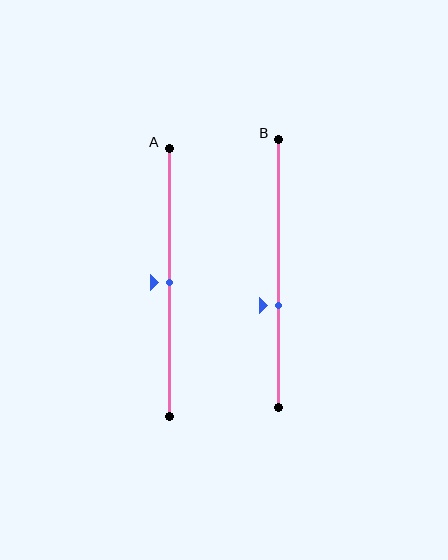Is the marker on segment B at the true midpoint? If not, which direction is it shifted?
No, the marker on segment B is shifted downward by about 12% of the segment length.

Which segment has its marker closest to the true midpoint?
Segment A has its marker closest to the true midpoint.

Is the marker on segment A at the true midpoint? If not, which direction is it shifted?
Yes, the marker on segment A is at the true midpoint.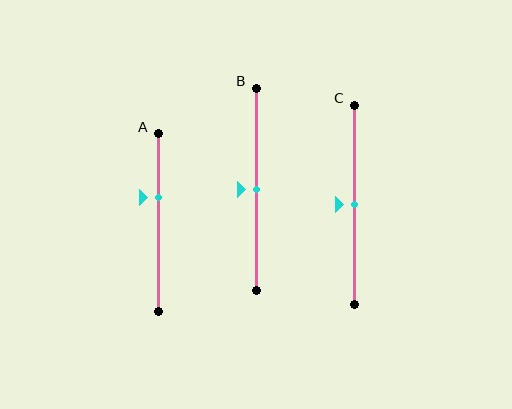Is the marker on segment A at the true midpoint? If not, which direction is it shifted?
No, the marker on segment A is shifted upward by about 14% of the segment length.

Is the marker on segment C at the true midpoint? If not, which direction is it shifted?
Yes, the marker on segment C is at the true midpoint.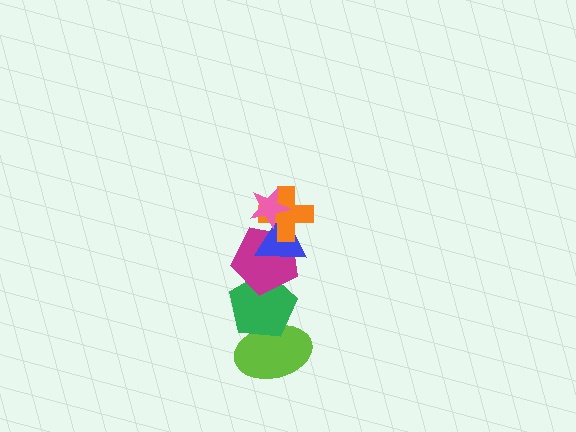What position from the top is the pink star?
The pink star is 1st from the top.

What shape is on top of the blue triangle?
The orange cross is on top of the blue triangle.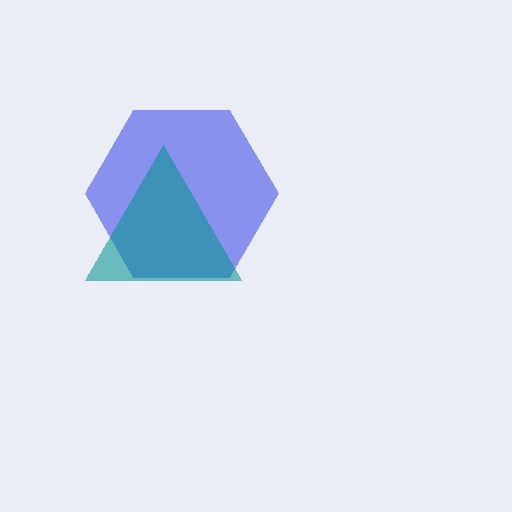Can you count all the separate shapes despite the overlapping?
Yes, there are 2 separate shapes.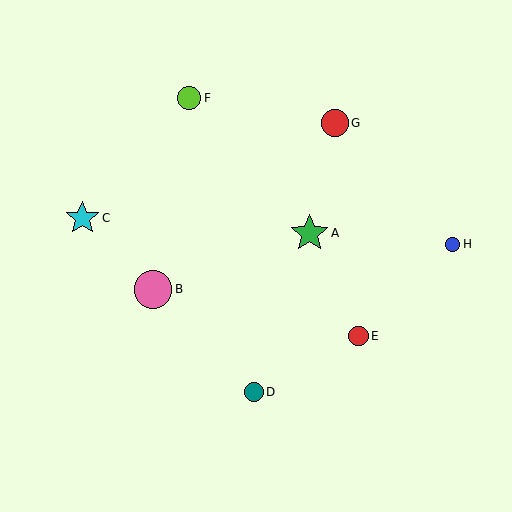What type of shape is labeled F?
Shape F is a lime circle.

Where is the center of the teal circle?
The center of the teal circle is at (254, 392).